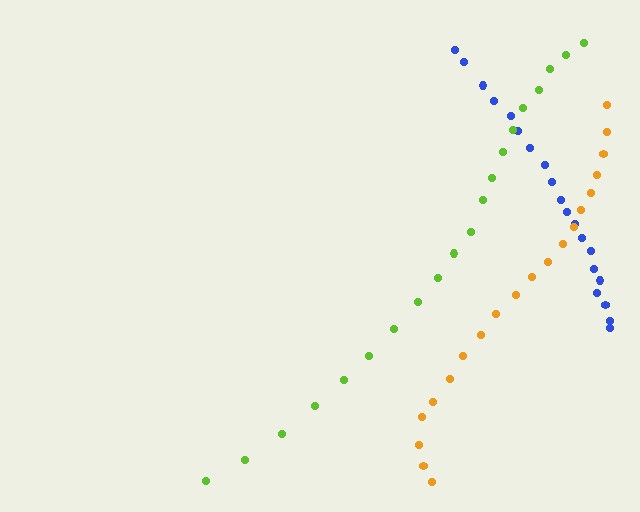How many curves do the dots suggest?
There are 3 distinct paths.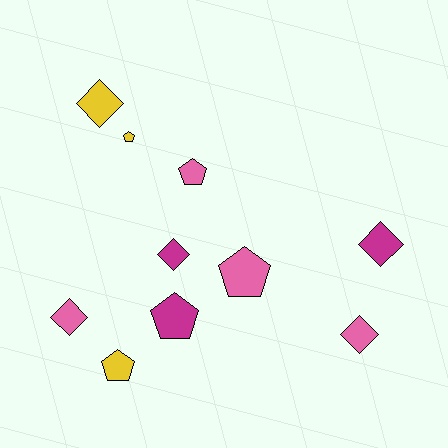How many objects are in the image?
There are 10 objects.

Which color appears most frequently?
Pink, with 4 objects.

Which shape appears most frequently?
Diamond, with 5 objects.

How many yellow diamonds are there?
There is 1 yellow diamond.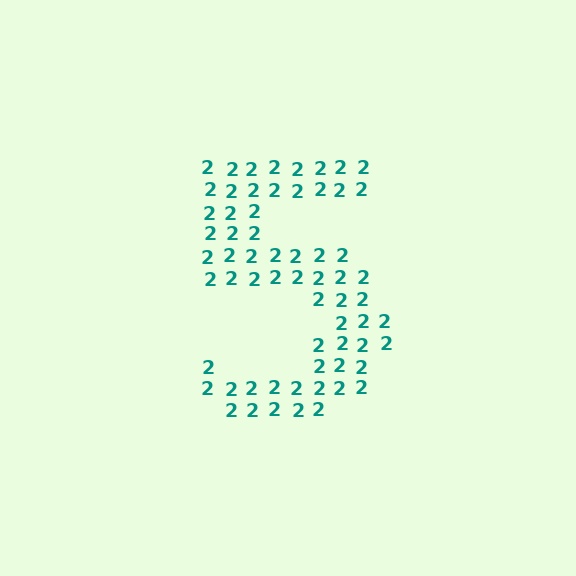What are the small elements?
The small elements are digit 2's.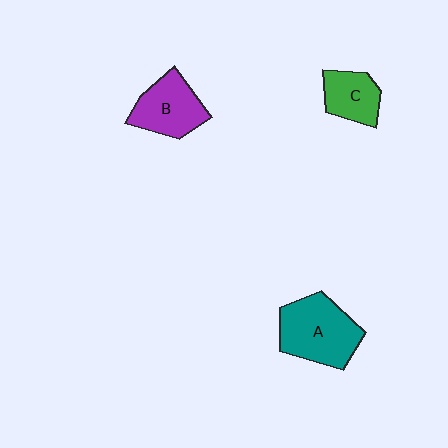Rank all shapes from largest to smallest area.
From largest to smallest: A (teal), B (purple), C (green).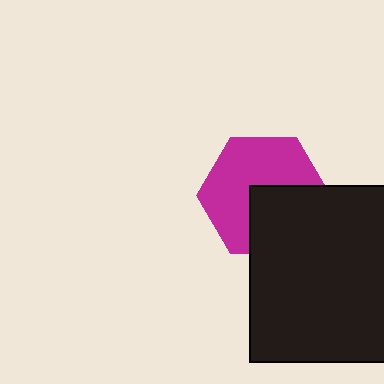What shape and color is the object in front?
The object in front is a black square.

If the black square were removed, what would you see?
You would see the complete magenta hexagon.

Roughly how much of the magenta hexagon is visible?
About half of it is visible (roughly 61%).